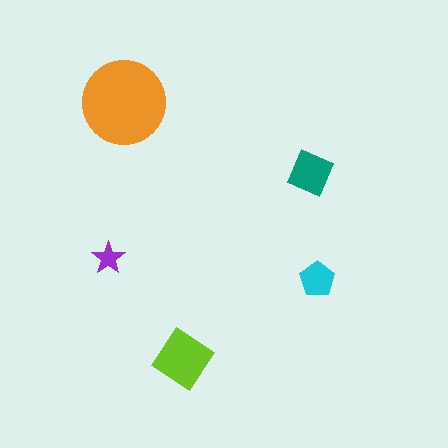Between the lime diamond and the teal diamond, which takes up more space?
The lime diamond.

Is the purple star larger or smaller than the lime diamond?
Smaller.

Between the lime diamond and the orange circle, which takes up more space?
The orange circle.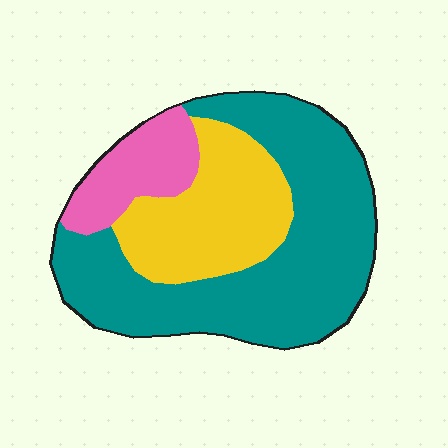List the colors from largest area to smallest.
From largest to smallest: teal, yellow, pink.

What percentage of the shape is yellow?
Yellow takes up about one quarter (1/4) of the shape.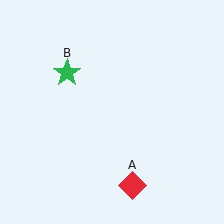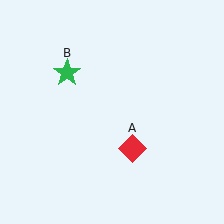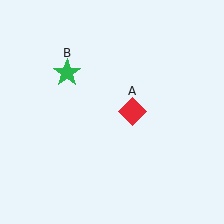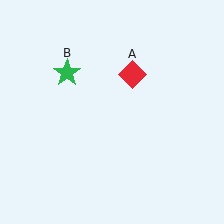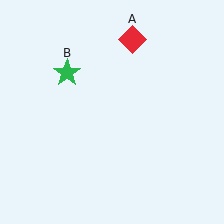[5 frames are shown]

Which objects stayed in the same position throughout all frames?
Green star (object B) remained stationary.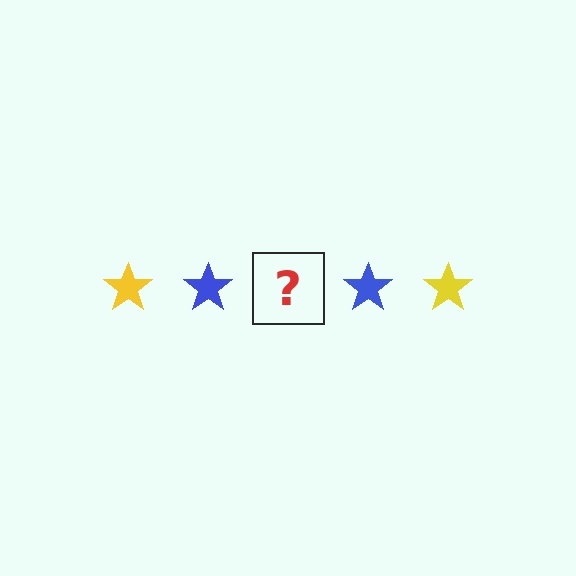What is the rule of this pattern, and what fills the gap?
The rule is that the pattern cycles through yellow, blue stars. The gap should be filled with a yellow star.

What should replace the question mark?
The question mark should be replaced with a yellow star.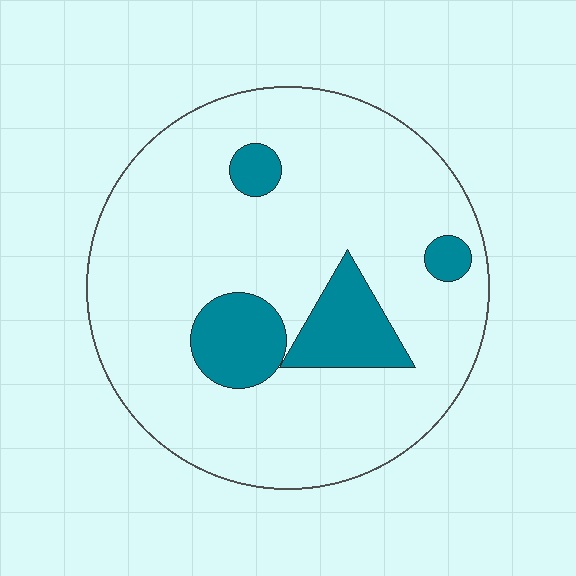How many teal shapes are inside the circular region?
4.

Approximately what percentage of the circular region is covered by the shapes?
Approximately 15%.